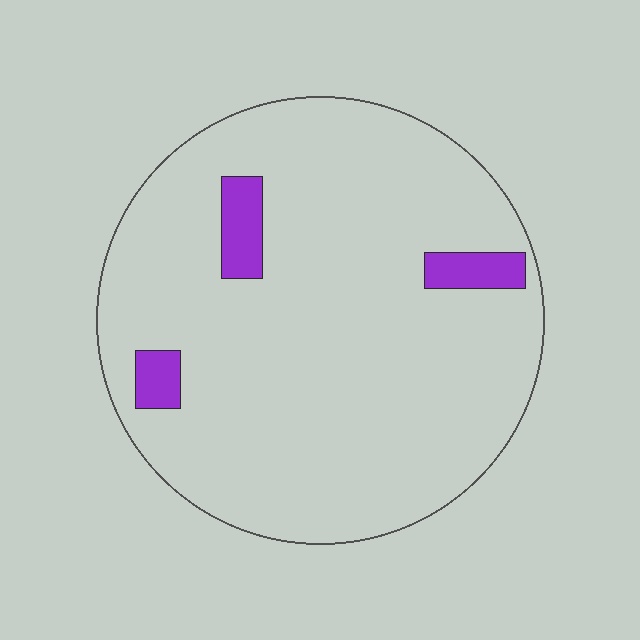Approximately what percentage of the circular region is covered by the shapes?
Approximately 5%.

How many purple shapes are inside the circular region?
3.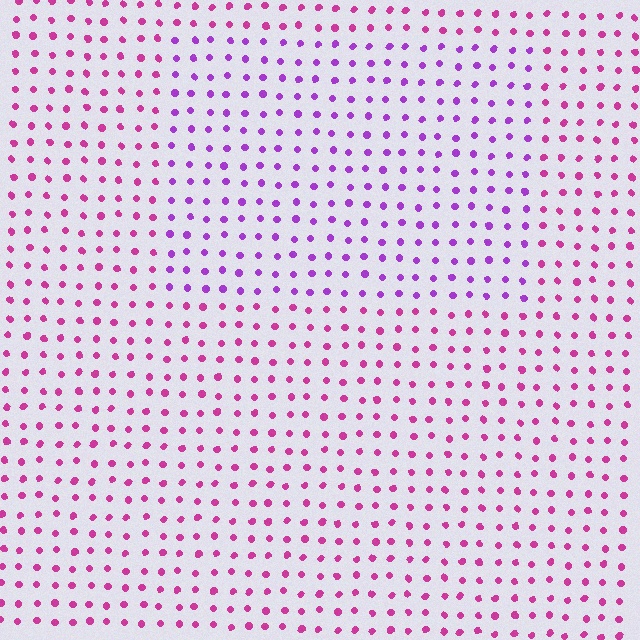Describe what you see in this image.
The image is filled with small magenta elements in a uniform arrangement. A rectangle-shaped region is visible where the elements are tinted to a slightly different hue, forming a subtle color boundary.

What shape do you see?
I see a rectangle.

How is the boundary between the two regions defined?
The boundary is defined purely by a slight shift in hue (about 36 degrees). Spacing, size, and orientation are identical on both sides.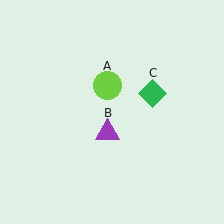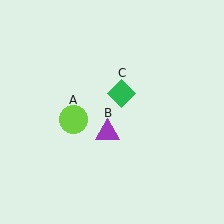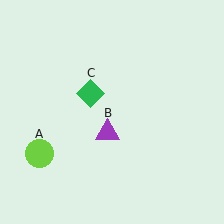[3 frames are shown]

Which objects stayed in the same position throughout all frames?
Purple triangle (object B) remained stationary.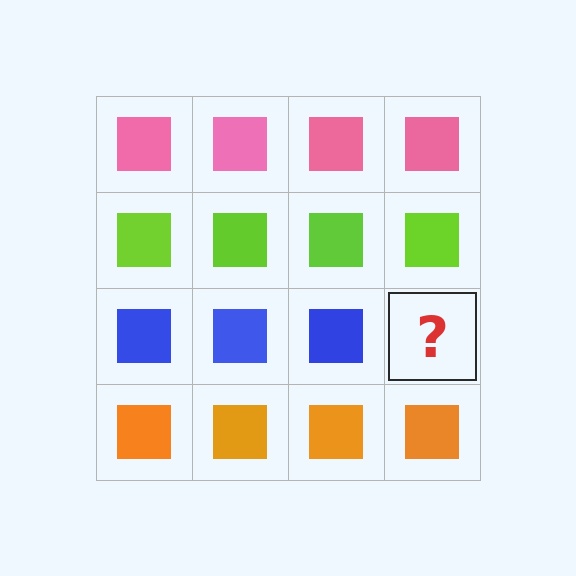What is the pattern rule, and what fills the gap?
The rule is that each row has a consistent color. The gap should be filled with a blue square.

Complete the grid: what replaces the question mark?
The question mark should be replaced with a blue square.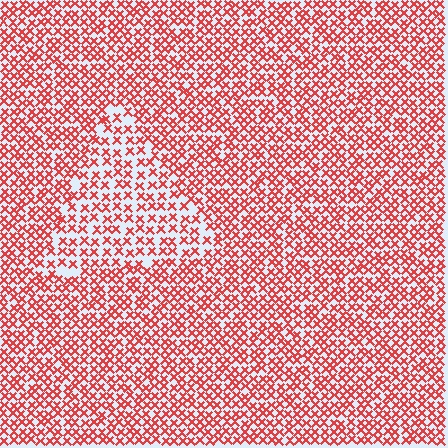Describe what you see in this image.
The image contains small red elements arranged at two different densities. A triangle-shaped region is visible where the elements are less densely packed than the surrounding area.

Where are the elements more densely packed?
The elements are more densely packed outside the triangle boundary.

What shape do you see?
I see a triangle.